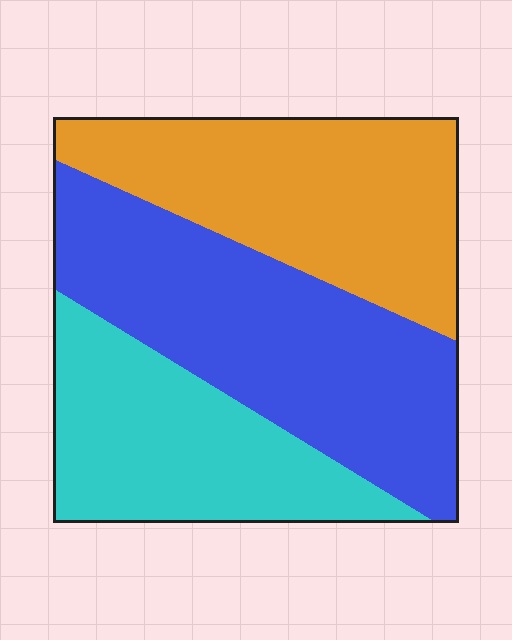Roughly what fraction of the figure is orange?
Orange covers roughly 35% of the figure.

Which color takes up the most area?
Blue, at roughly 40%.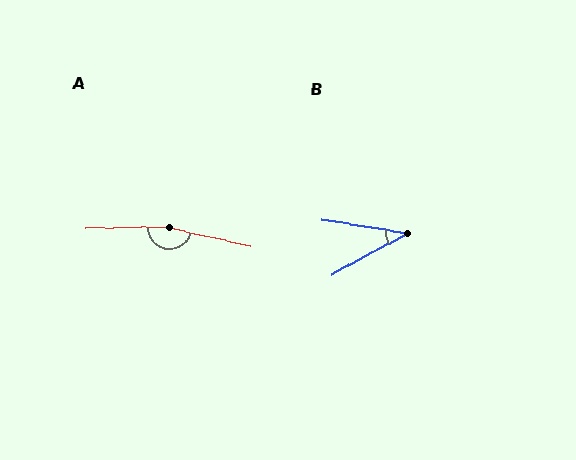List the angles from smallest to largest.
B (38°), A (166°).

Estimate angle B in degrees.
Approximately 38 degrees.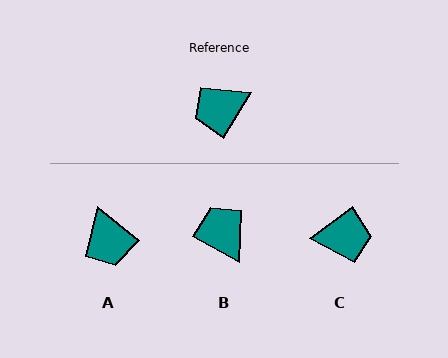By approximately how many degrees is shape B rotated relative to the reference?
Approximately 87 degrees clockwise.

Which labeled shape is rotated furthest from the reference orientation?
C, about 157 degrees away.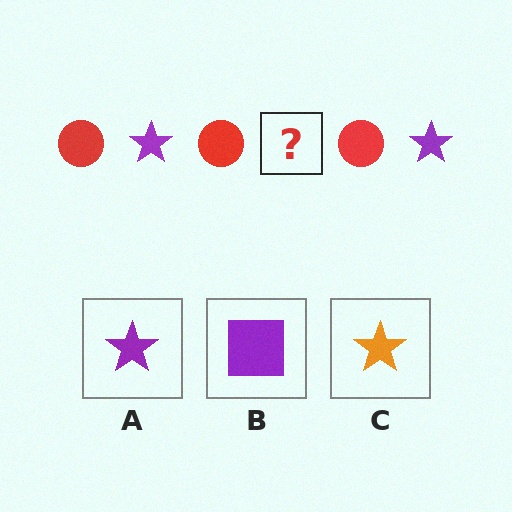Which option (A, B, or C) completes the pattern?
A.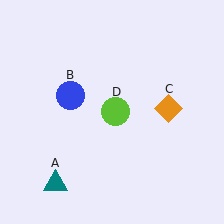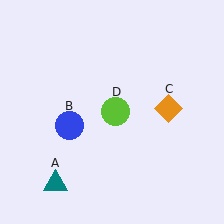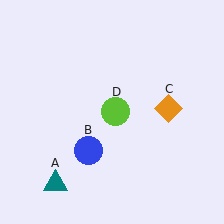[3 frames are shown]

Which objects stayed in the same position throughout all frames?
Teal triangle (object A) and orange diamond (object C) and lime circle (object D) remained stationary.